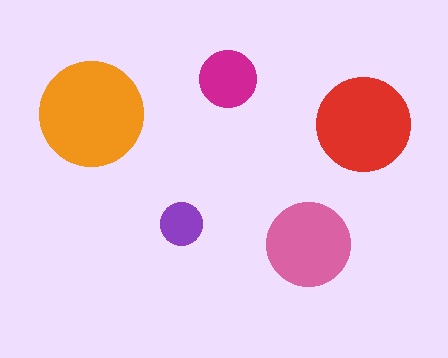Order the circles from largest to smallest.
the orange one, the red one, the pink one, the magenta one, the purple one.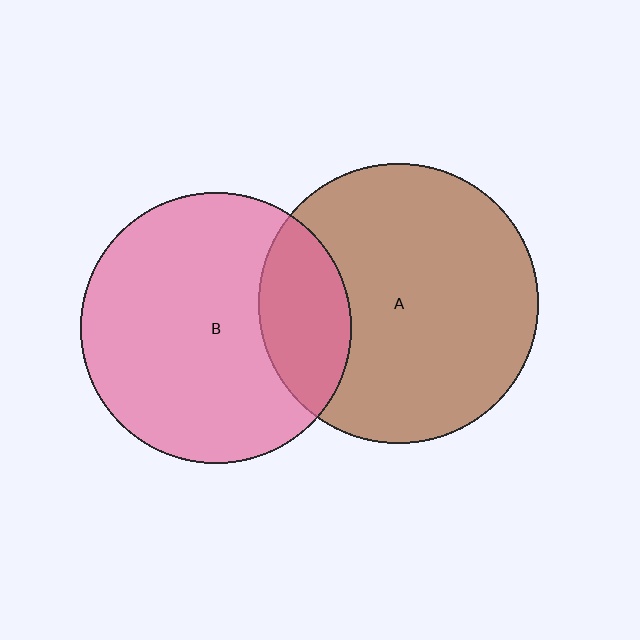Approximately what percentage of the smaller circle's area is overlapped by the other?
Approximately 20%.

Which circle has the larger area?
Circle A (brown).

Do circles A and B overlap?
Yes.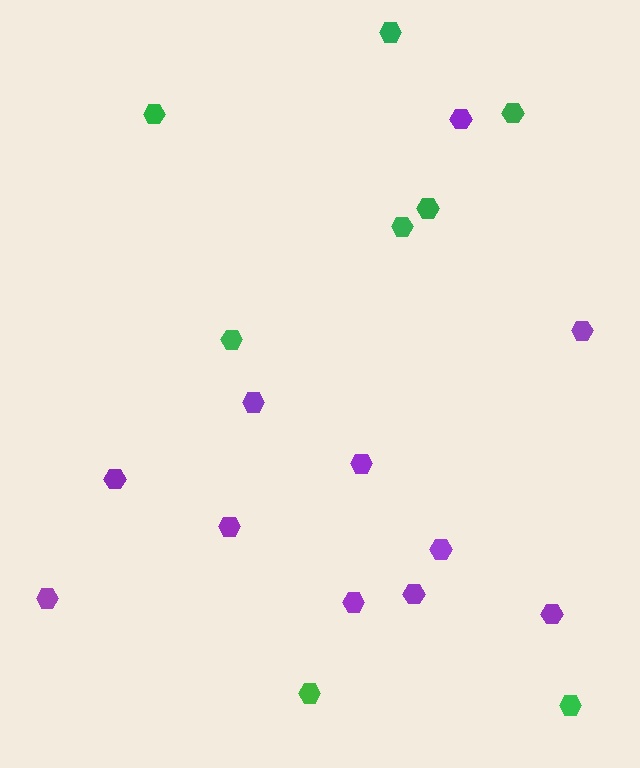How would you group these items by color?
There are 2 groups: one group of green hexagons (8) and one group of purple hexagons (11).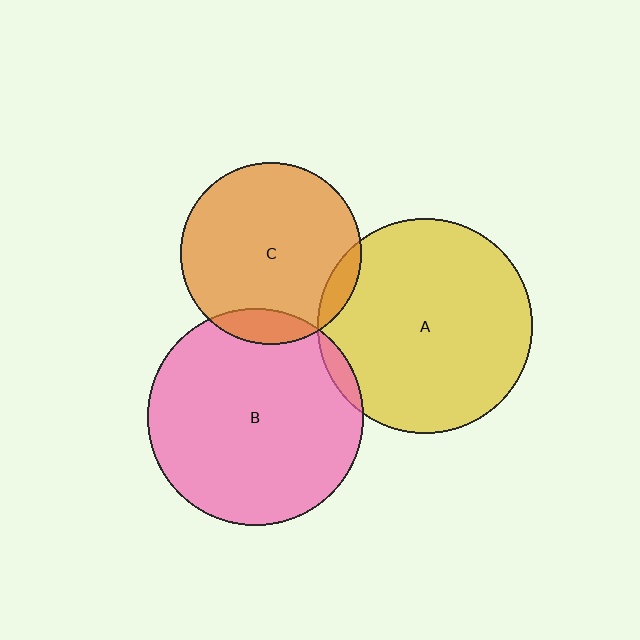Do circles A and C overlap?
Yes.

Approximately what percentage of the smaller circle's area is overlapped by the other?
Approximately 5%.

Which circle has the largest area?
Circle B (pink).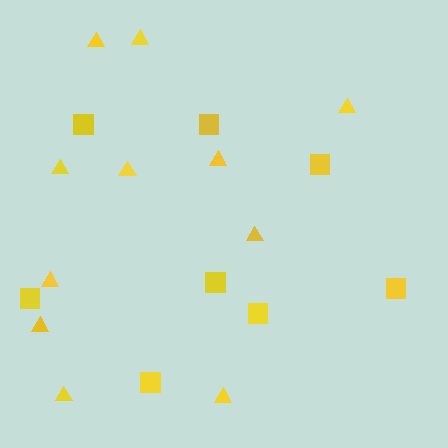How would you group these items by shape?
There are 2 groups: one group of triangles (11) and one group of squares (8).